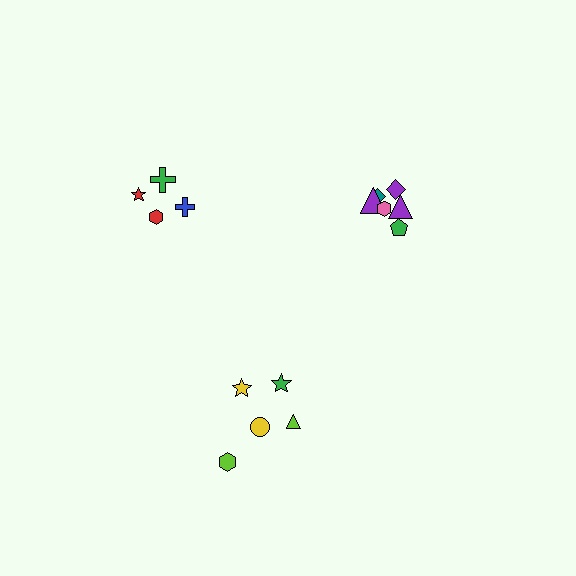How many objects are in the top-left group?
There are 4 objects.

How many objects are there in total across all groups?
There are 15 objects.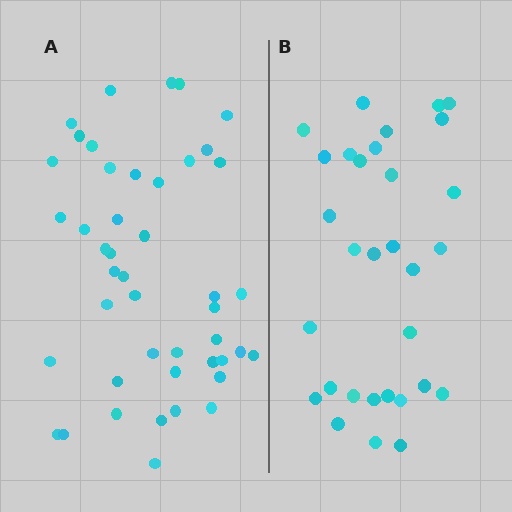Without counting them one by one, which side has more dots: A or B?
Region A (the left region) has more dots.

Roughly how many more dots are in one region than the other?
Region A has approximately 15 more dots than region B.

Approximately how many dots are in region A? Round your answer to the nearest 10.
About 40 dots. (The exact count is 45, which rounds to 40.)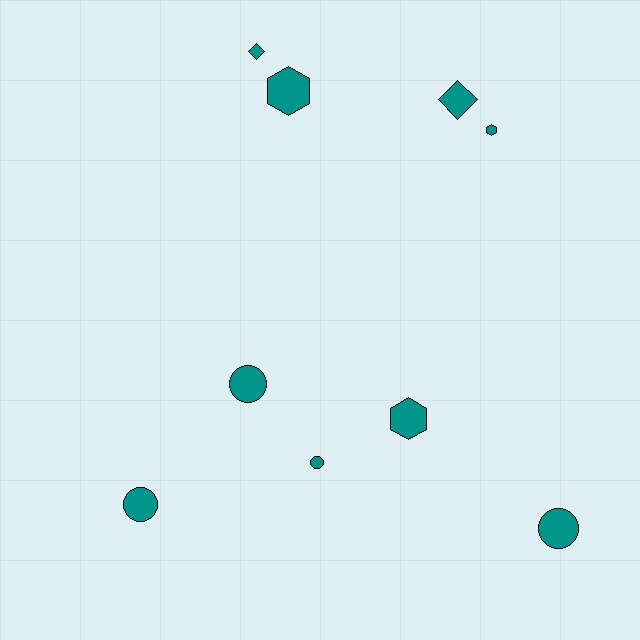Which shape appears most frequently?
Circle, with 4 objects.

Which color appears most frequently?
Teal, with 9 objects.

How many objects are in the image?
There are 9 objects.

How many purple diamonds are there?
There are no purple diamonds.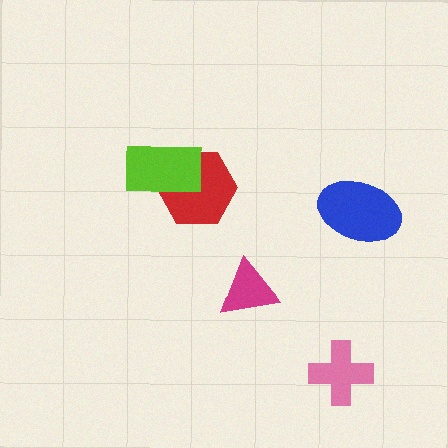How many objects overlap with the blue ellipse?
0 objects overlap with the blue ellipse.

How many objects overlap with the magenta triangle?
0 objects overlap with the magenta triangle.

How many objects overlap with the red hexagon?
1 object overlaps with the red hexagon.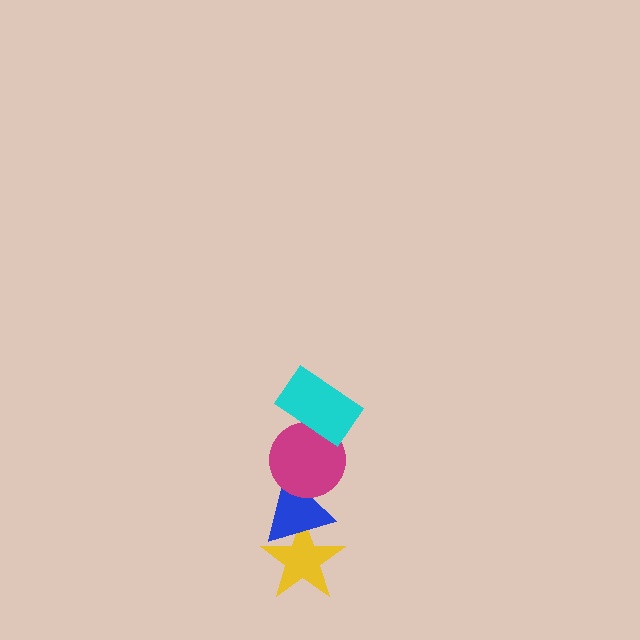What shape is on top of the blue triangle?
The magenta circle is on top of the blue triangle.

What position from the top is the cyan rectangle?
The cyan rectangle is 1st from the top.